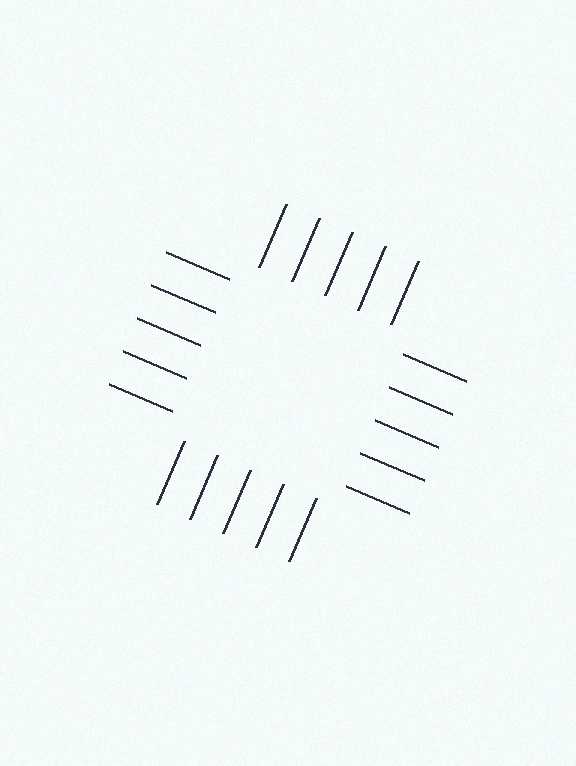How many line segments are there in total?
20 — 5 along each of the 4 edges.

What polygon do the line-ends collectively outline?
An illusory square — the line segments terminate on its edges but no continuous stroke is drawn.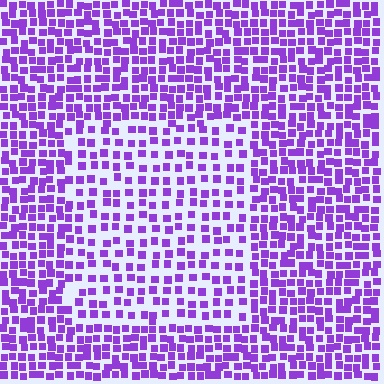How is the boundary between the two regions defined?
The boundary is defined by a change in element density (approximately 1.8x ratio). All elements are the same color, size, and shape.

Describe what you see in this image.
The image contains small purple elements arranged at two different densities. A rectangle-shaped region is visible where the elements are less densely packed than the surrounding area.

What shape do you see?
I see a rectangle.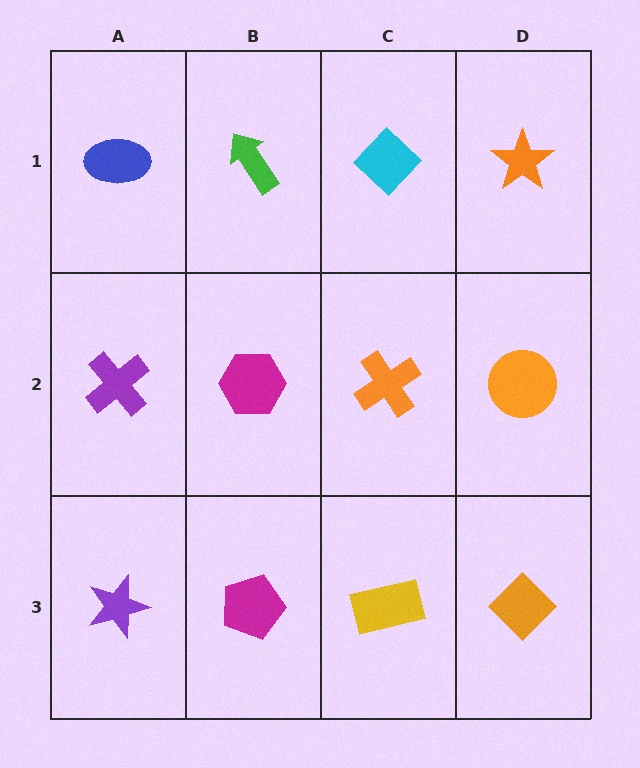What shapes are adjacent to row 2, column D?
An orange star (row 1, column D), an orange diamond (row 3, column D), an orange cross (row 2, column C).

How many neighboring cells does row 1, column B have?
3.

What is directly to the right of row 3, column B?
A yellow rectangle.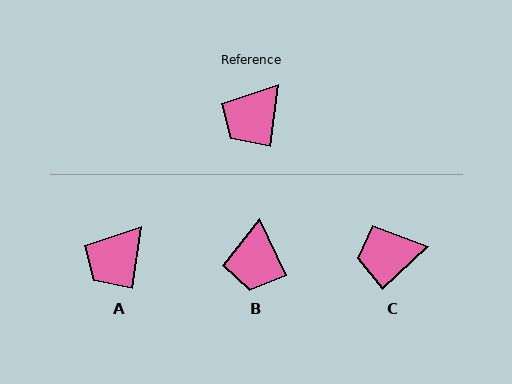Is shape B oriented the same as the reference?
No, it is off by about 33 degrees.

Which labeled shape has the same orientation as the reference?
A.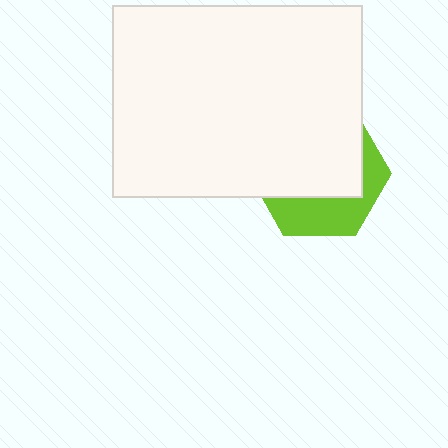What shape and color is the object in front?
The object in front is a white rectangle.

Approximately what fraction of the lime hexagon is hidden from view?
Roughly 64% of the lime hexagon is hidden behind the white rectangle.